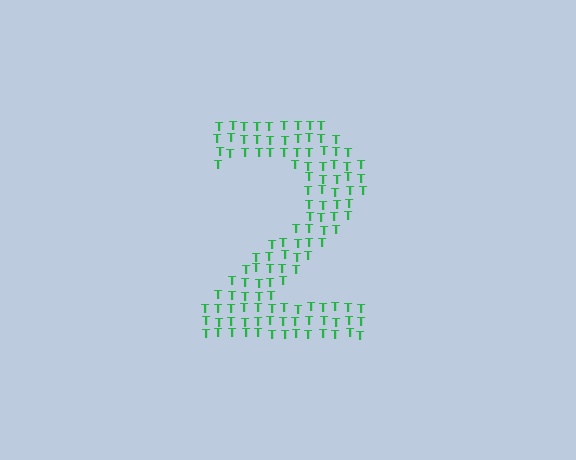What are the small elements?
The small elements are letter T's.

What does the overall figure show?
The overall figure shows the digit 2.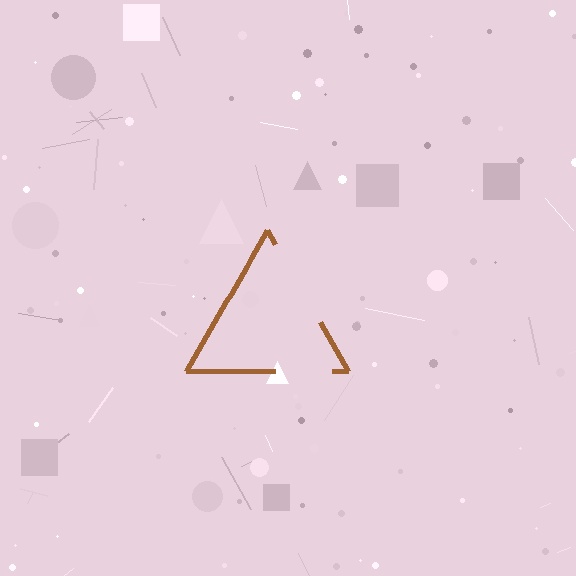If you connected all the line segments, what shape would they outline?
They would outline a triangle.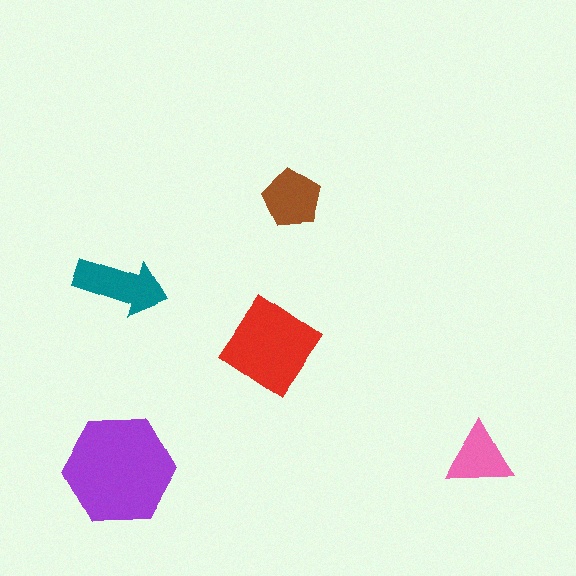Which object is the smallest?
The pink triangle.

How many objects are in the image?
There are 5 objects in the image.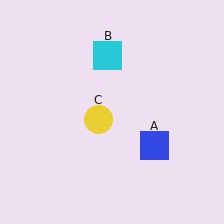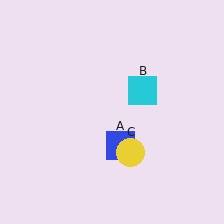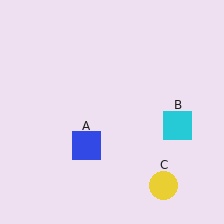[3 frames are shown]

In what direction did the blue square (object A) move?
The blue square (object A) moved left.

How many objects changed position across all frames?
3 objects changed position: blue square (object A), cyan square (object B), yellow circle (object C).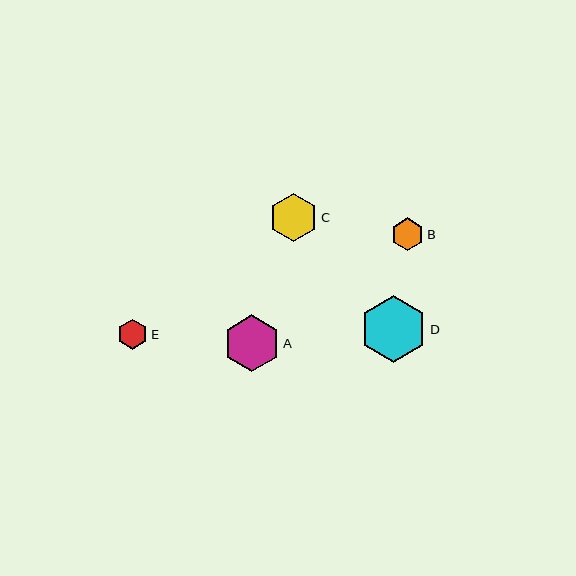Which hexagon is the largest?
Hexagon D is the largest with a size of approximately 67 pixels.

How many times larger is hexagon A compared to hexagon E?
Hexagon A is approximately 1.9 times the size of hexagon E.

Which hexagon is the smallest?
Hexagon E is the smallest with a size of approximately 30 pixels.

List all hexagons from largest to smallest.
From largest to smallest: D, A, C, B, E.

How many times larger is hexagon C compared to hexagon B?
Hexagon C is approximately 1.5 times the size of hexagon B.